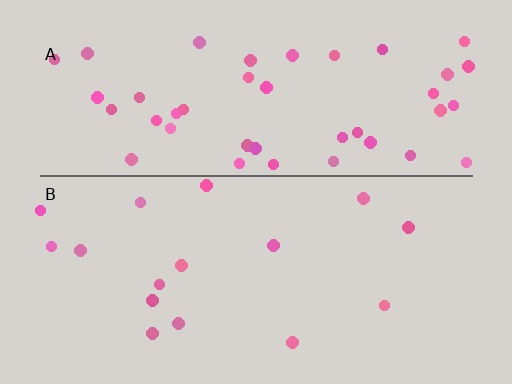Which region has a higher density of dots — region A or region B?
A (the top).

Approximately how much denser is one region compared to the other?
Approximately 2.8× — region A over region B.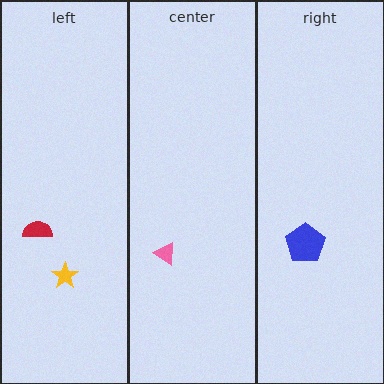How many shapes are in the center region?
1.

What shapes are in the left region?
The red semicircle, the yellow star.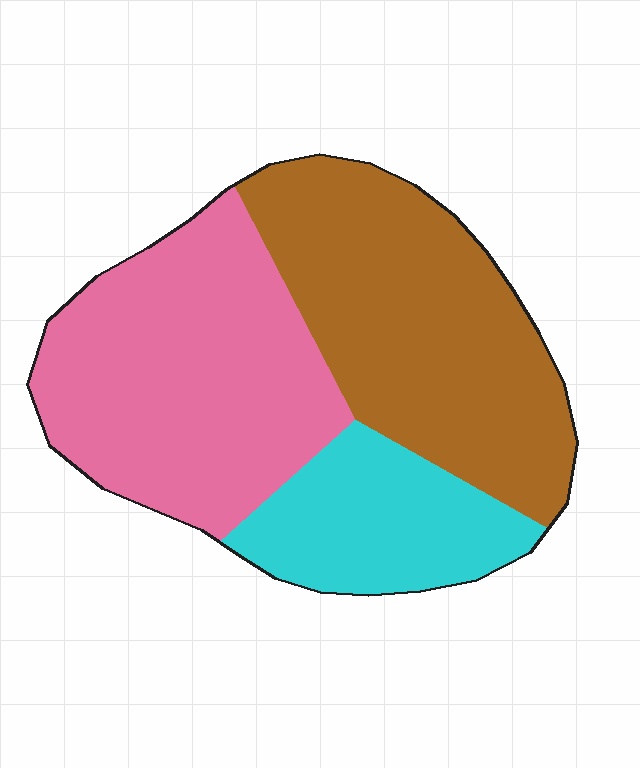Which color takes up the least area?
Cyan, at roughly 20%.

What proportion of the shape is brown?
Brown takes up between a third and a half of the shape.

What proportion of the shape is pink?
Pink covers roughly 40% of the shape.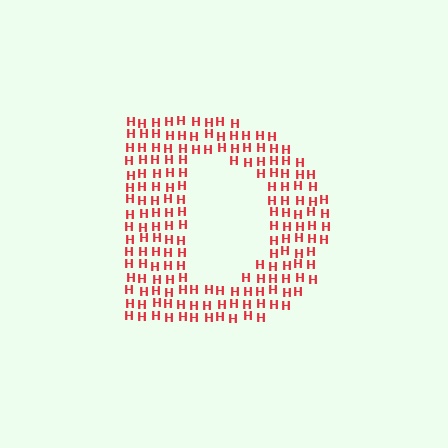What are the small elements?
The small elements are letter H's.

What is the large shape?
The large shape is the letter D.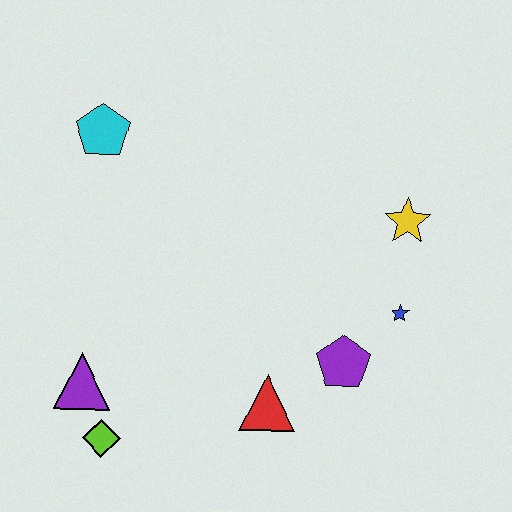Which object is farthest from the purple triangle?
The yellow star is farthest from the purple triangle.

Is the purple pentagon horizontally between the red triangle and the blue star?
Yes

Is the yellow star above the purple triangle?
Yes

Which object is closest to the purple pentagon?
The blue star is closest to the purple pentagon.